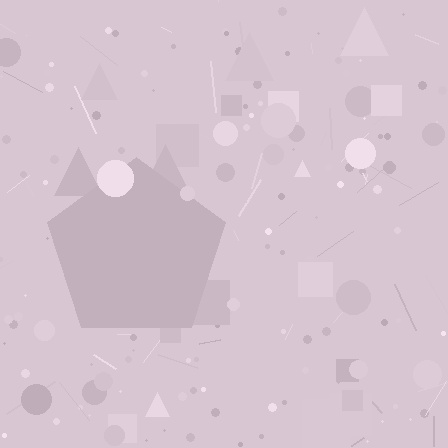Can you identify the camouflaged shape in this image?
The camouflaged shape is a pentagon.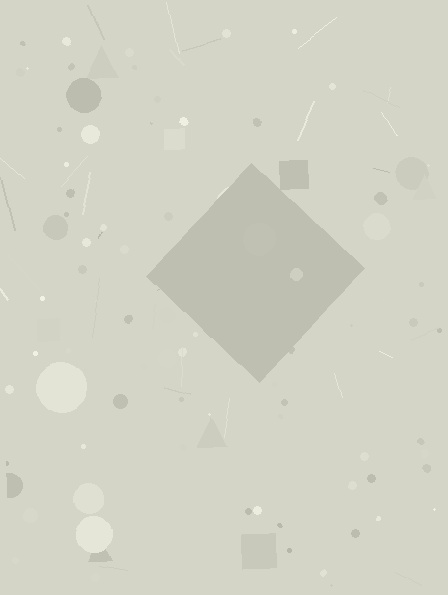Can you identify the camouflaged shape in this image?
The camouflaged shape is a diamond.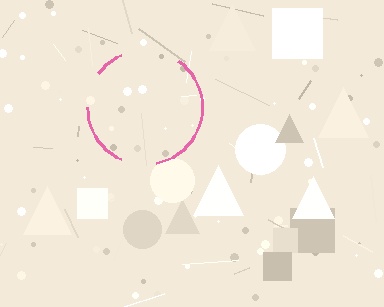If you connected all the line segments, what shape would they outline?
They would outline a circle.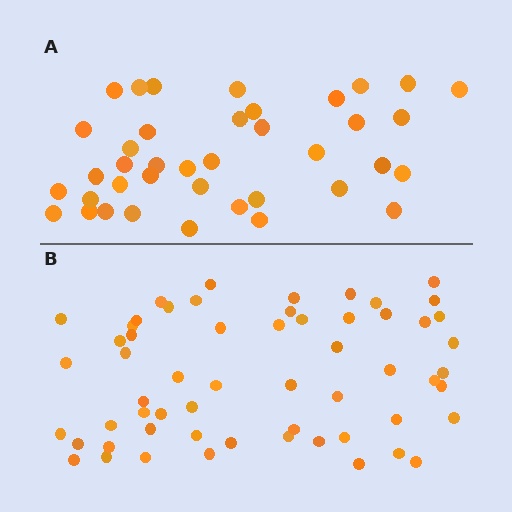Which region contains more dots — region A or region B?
Region B (the bottom region) has more dots.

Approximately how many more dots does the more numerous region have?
Region B has approximately 20 more dots than region A.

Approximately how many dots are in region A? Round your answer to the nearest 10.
About 40 dots. (The exact count is 39, which rounds to 40.)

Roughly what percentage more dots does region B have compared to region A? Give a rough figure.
About 50% more.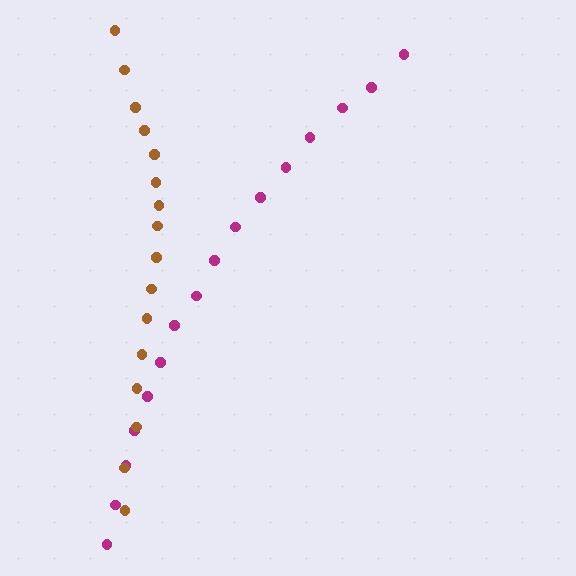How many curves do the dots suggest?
There are 2 distinct paths.